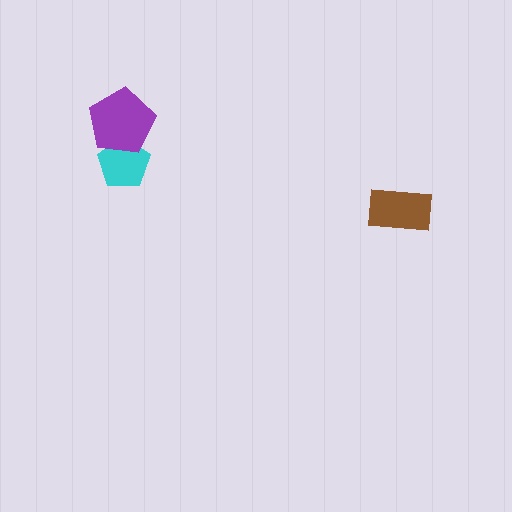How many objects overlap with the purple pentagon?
1 object overlaps with the purple pentagon.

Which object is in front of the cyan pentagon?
The purple pentagon is in front of the cyan pentagon.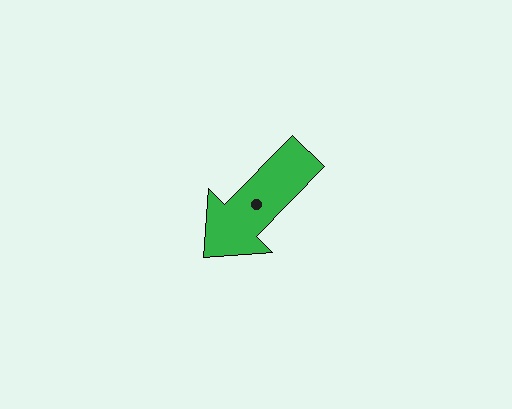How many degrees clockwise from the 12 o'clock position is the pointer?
Approximately 225 degrees.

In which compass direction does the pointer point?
Southwest.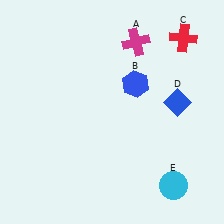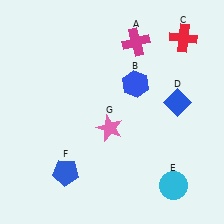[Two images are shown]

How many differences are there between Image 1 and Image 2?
There are 2 differences between the two images.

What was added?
A blue pentagon (F), a pink star (G) were added in Image 2.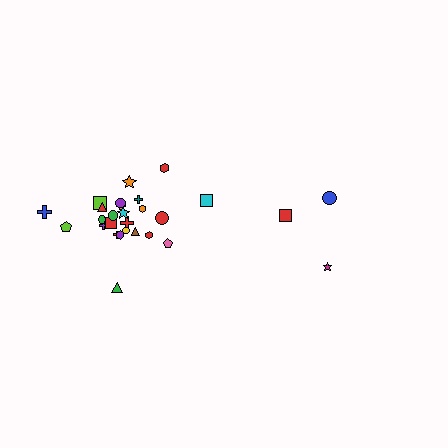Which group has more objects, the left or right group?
The left group.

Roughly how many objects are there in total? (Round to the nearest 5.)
Roughly 30 objects in total.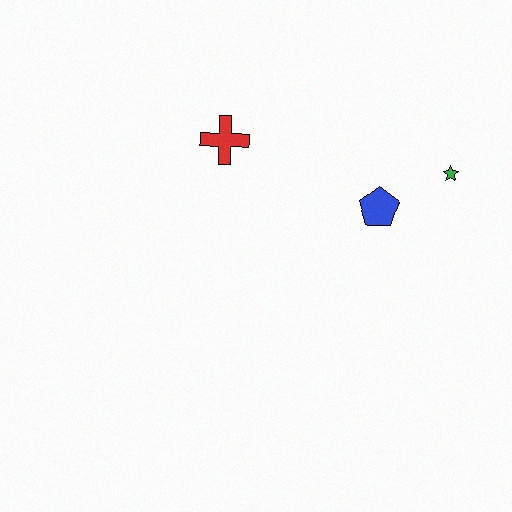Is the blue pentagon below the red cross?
Yes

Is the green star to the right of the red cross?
Yes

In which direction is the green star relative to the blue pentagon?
The green star is to the right of the blue pentagon.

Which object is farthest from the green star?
The red cross is farthest from the green star.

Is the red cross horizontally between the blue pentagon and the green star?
No